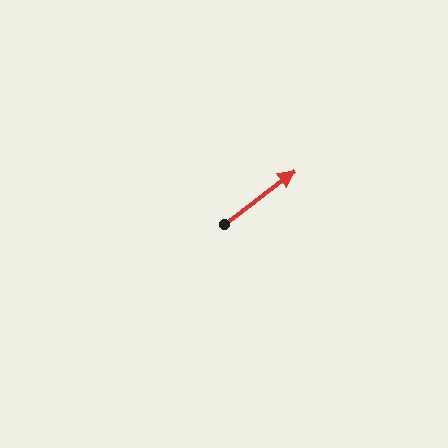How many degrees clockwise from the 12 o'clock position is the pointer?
Approximately 53 degrees.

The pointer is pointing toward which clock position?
Roughly 2 o'clock.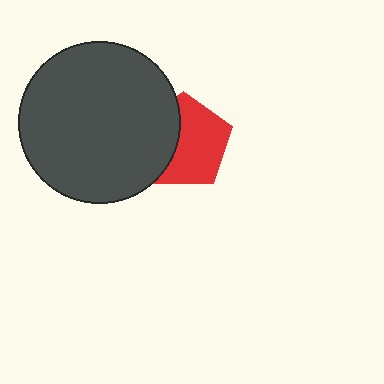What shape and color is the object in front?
The object in front is a dark gray circle.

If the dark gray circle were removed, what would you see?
You would see the complete red pentagon.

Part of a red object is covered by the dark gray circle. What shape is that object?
It is a pentagon.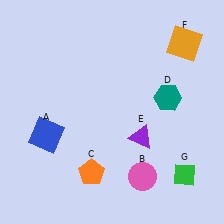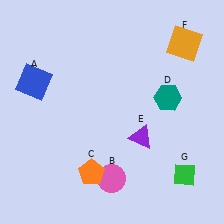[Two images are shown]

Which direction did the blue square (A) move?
The blue square (A) moved up.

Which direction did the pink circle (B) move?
The pink circle (B) moved left.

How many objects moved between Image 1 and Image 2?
2 objects moved between the two images.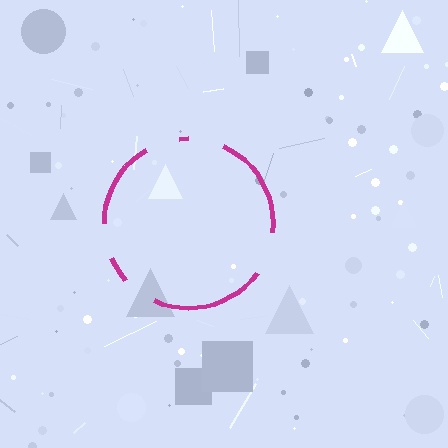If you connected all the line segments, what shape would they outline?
They would outline a circle.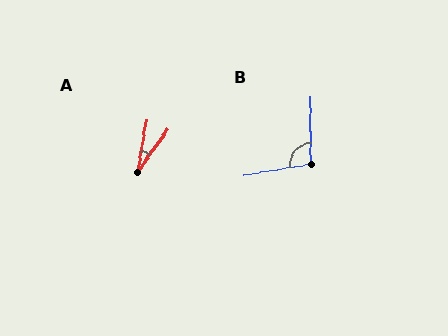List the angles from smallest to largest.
A (27°), B (99°).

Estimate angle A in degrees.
Approximately 27 degrees.